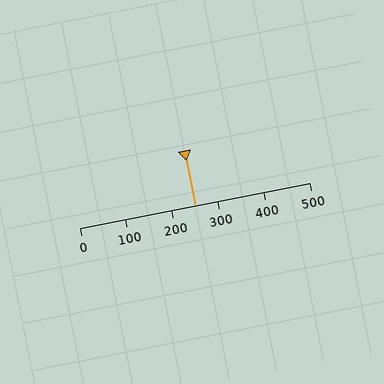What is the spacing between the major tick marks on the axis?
The major ticks are spaced 100 apart.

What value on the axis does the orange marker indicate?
The marker indicates approximately 250.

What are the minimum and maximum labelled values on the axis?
The axis runs from 0 to 500.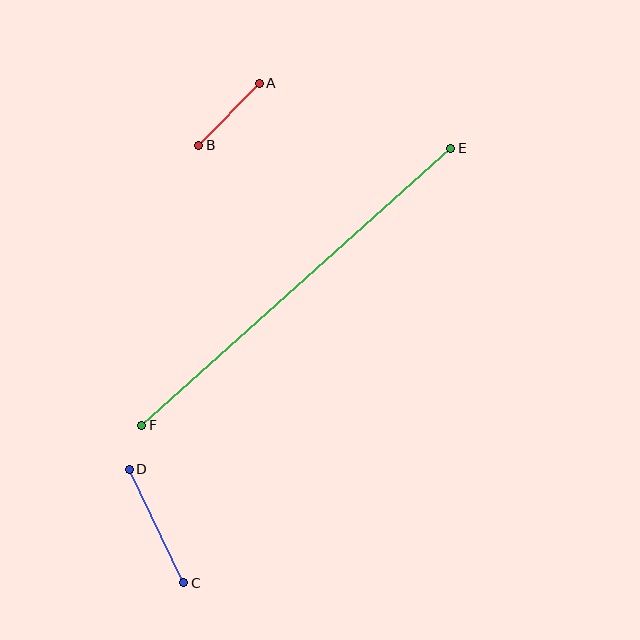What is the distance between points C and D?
The distance is approximately 126 pixels.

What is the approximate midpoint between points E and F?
The midpoint is at approximately (296, 287) pixels.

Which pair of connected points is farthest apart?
Points E and F are farthest apart.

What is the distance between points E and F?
The distance is approximately 415 pixels.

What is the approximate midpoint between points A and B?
The midpoint is at approximately (229, 114) pixels.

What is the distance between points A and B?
The distance is approximately 87 pixels.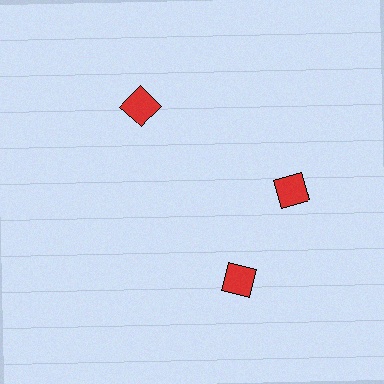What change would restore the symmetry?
The symmetry would be restored by rotating it back into even spacing with its neighbors so that all 3 diamonds sit at equal angles and equal distance from the center.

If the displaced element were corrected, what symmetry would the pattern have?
It would have 3-fold rotational symmetry — the pattern would map onto itself every 120 degrees.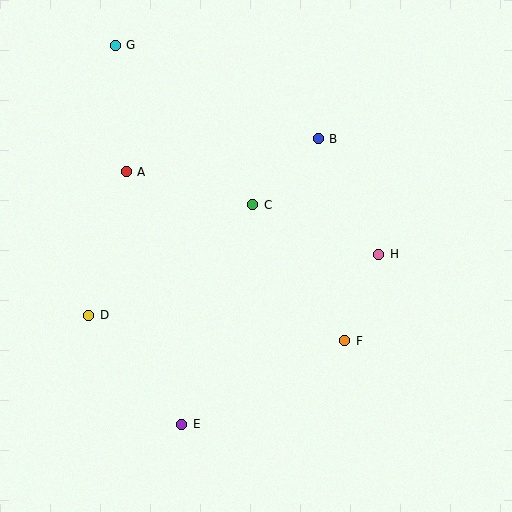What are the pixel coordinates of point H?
Point H is at (379, 254).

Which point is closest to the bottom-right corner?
Point F is closest to the bottom-right corner.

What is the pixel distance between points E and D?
The distance between E and D is 143 pixels.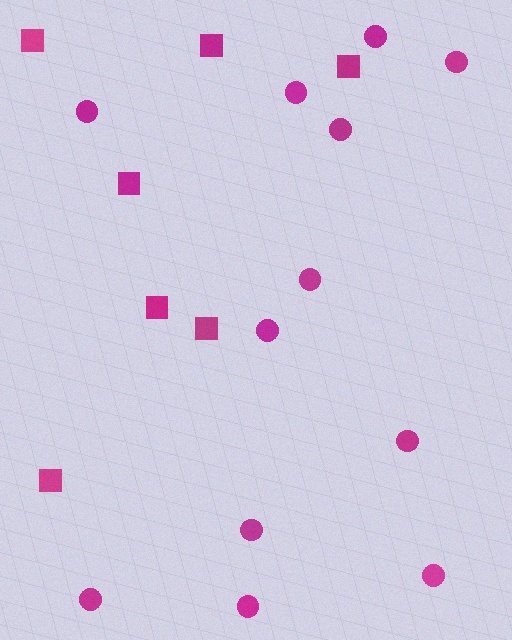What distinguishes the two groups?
There are 2 groups: one group of circles (12) and one group of squares (7).